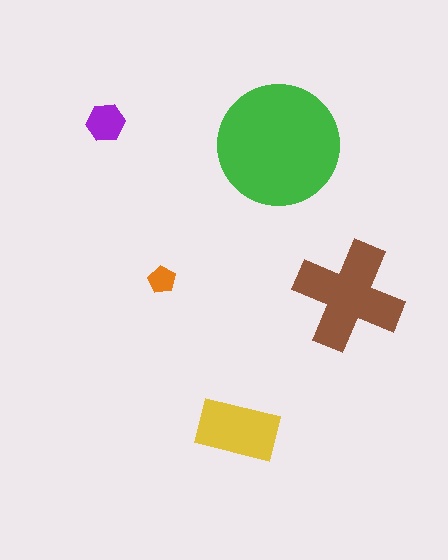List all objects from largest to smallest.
The green circle, the brown cross, the yellow rectangle, the purple hexagon, the orange pentagon.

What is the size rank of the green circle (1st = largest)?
1st.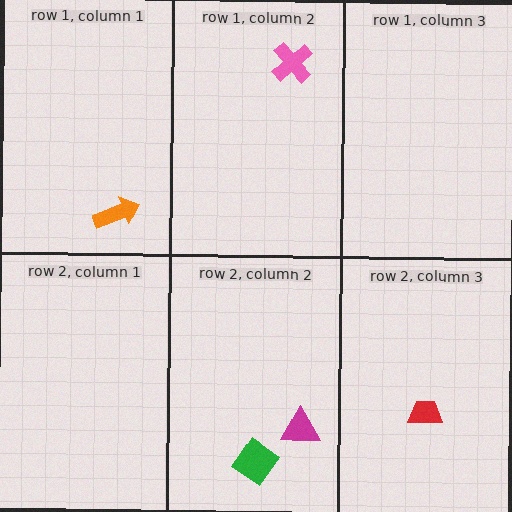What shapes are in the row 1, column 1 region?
The orange arrow.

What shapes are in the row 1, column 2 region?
The pink cross.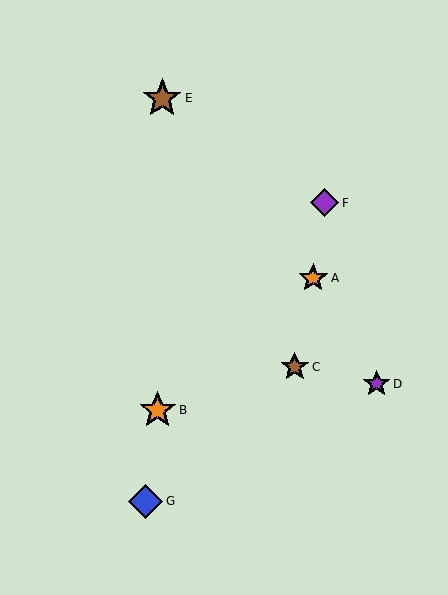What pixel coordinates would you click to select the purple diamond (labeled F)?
Click at (325, 203) to select the purple diamond F.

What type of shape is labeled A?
Shape A is an orange star.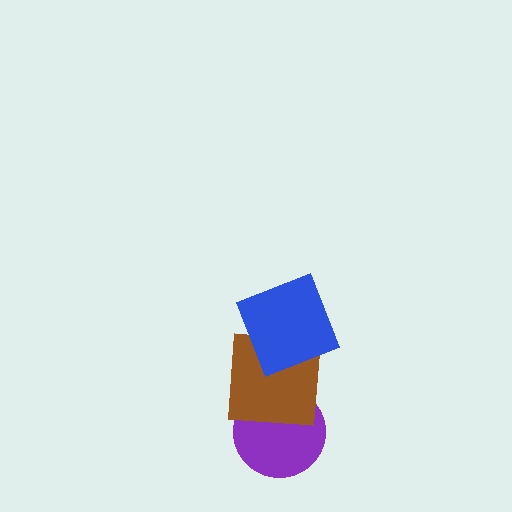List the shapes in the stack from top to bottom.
From top to bottom: the blue square, the brown square, the purple circle.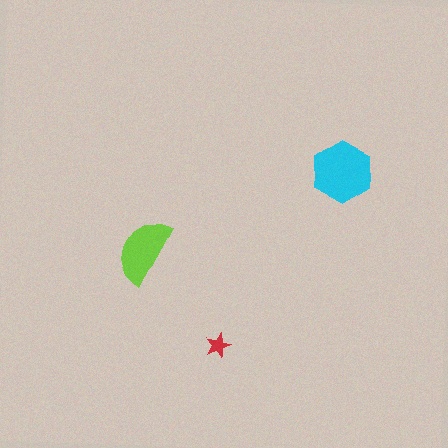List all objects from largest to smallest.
The cyan hexagon, the lime semicircle, the red star.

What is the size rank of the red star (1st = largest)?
3rd.